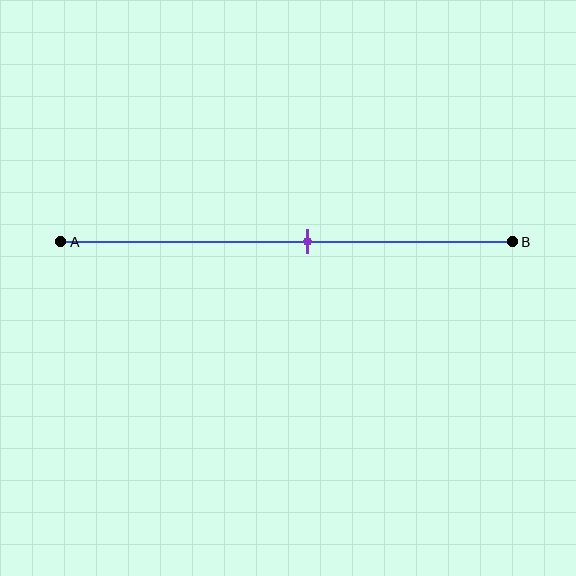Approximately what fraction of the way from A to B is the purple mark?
The purple mark is approximately 55% of the way from A to B.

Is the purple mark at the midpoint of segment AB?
No, the mark is at about 55% from A, not at the 50% midpoint.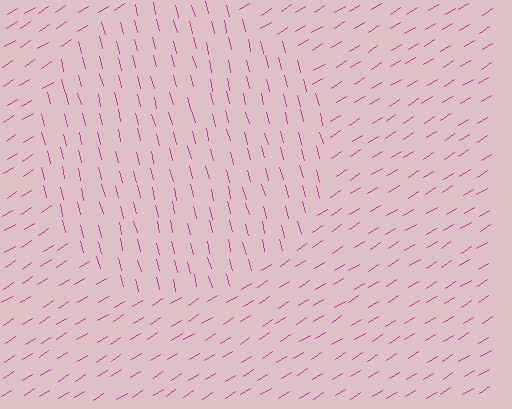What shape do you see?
I see a circle.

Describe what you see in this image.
The image is filled with small magenta line segments. A circle region in the image has lines oriented differently from the surrounding lines, creating a visible texture boundary.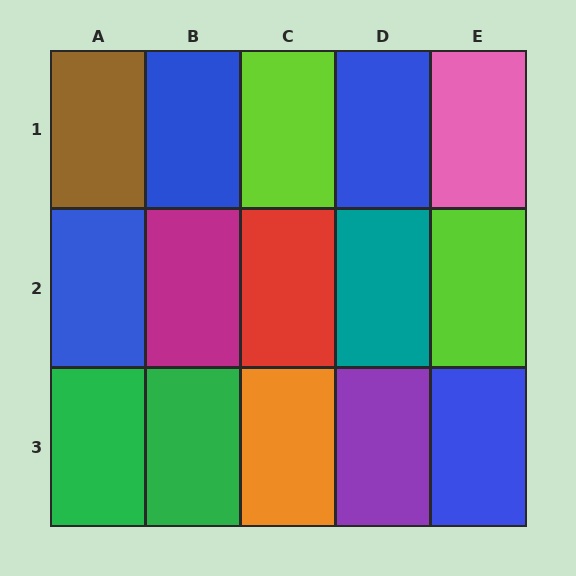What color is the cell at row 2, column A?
Blue.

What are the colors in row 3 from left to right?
Green, green, orange, purple, blue.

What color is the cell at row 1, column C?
Lime.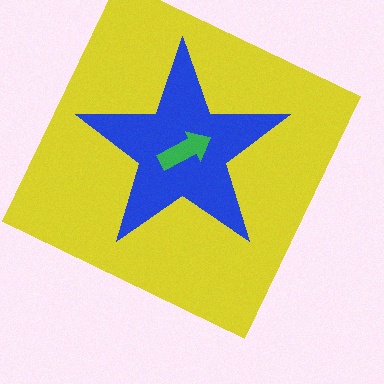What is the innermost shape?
The green arrow.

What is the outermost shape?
The yellow square.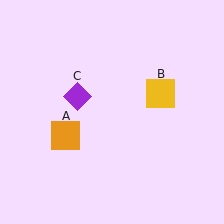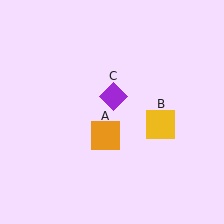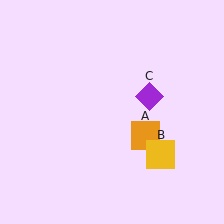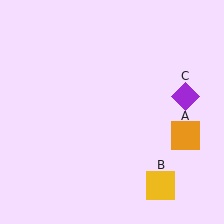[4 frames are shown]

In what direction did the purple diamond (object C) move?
The purple diamond (object C) moved right.